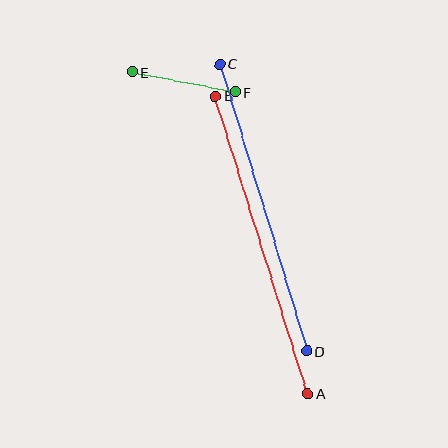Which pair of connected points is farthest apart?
Points A and B are farthest apart.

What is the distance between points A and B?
The distance is approximately 312 pixels.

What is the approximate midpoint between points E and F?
The midpoint is at approximately (184, 82) pixels.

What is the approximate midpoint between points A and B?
The midpoint is at approximately (261, 245) pixels.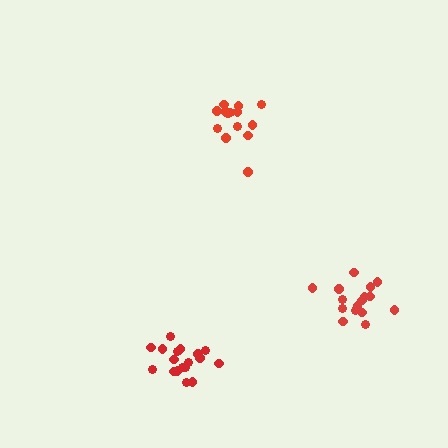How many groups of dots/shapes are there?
There are 3 groups.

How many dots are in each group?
Group 1: 18 dots, Group 2: 16 dots, Group 3: 14 dots (48 total).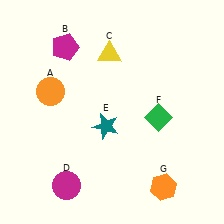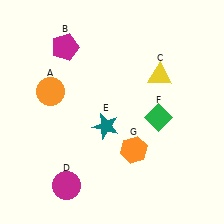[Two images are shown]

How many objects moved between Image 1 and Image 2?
2 objects moved between the two images.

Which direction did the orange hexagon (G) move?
The orange hexagon (G) moved up.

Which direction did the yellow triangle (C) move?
The yellow triangle (C) moved right.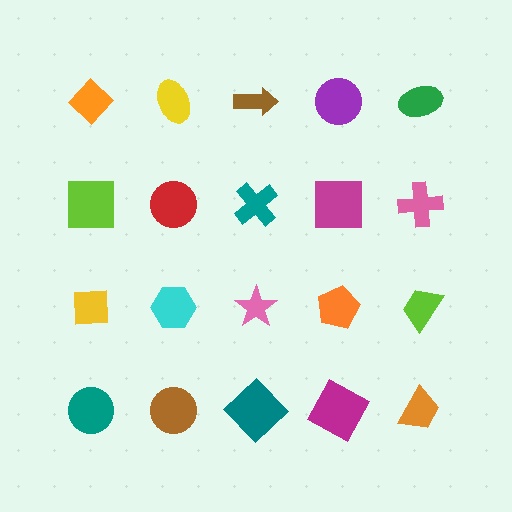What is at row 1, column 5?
A green ellipse.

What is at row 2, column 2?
A red circle.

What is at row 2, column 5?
A pink cross.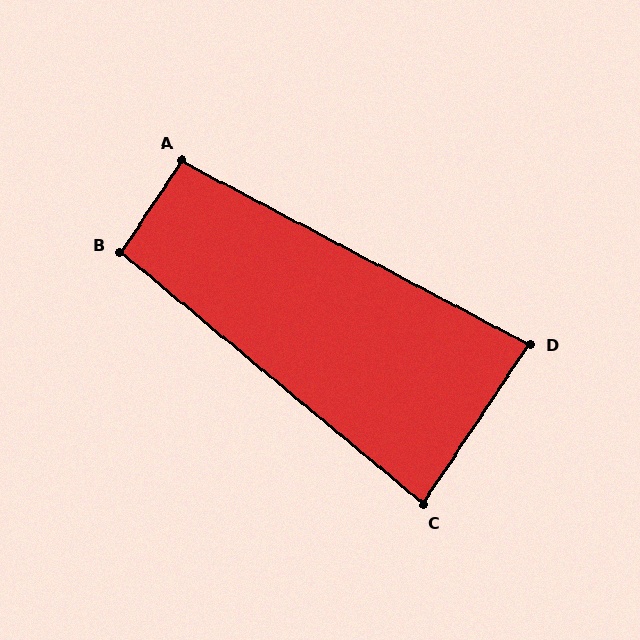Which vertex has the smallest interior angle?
C, at approximately 84 degrees.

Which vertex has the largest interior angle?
A, at approximately 96 degrees.